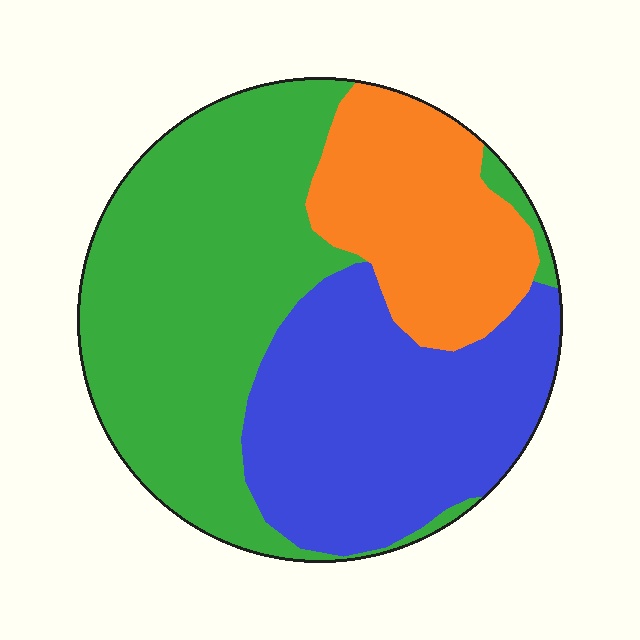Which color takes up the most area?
Green, at roughly 45%.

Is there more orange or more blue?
Blue.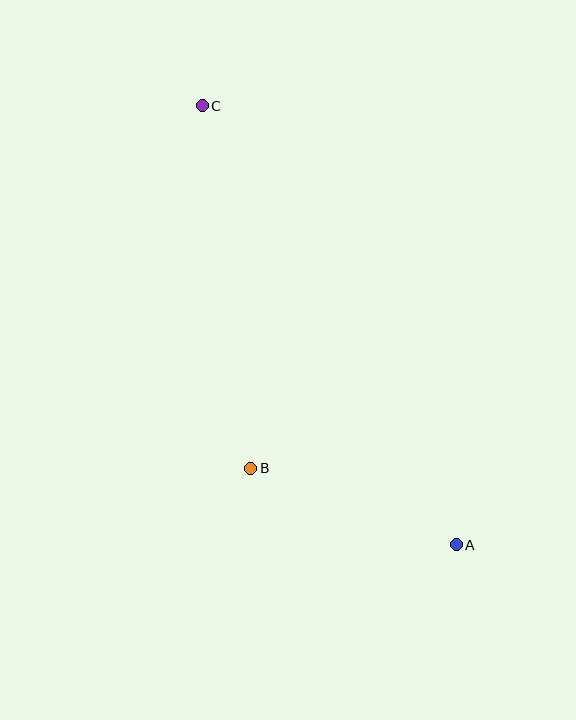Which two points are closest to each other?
Points A and B are closest to each other.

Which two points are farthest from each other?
Points A and C are farthest from each other.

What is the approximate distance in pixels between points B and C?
The distance between B and C is approximately 366 pixels.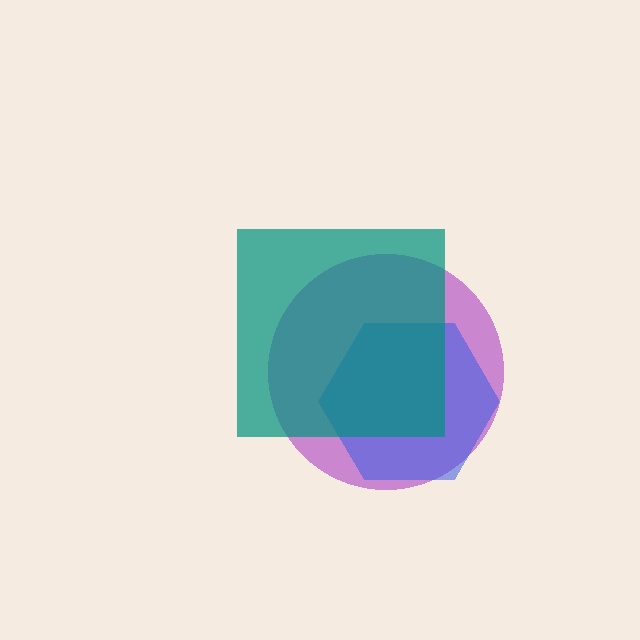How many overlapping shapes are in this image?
There are 3 overlapping shapes in the image.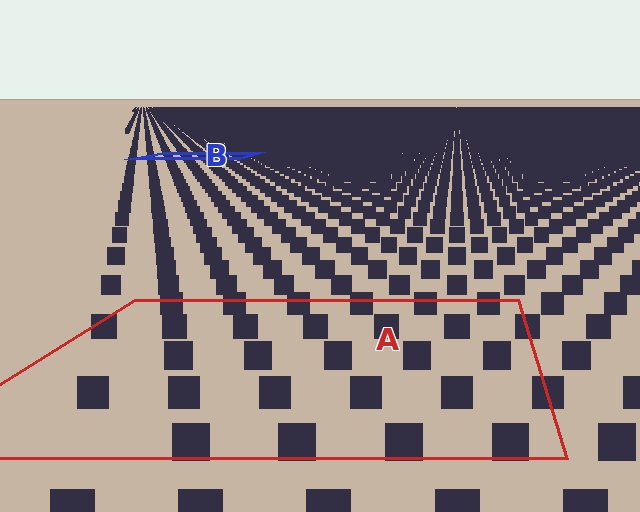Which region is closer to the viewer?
Region A is closer. The texture elements there are larger and more spread out.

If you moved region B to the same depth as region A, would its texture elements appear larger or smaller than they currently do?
They would appear larger. At a closer depth, the same texture elements are projected at a bigger on-screen size.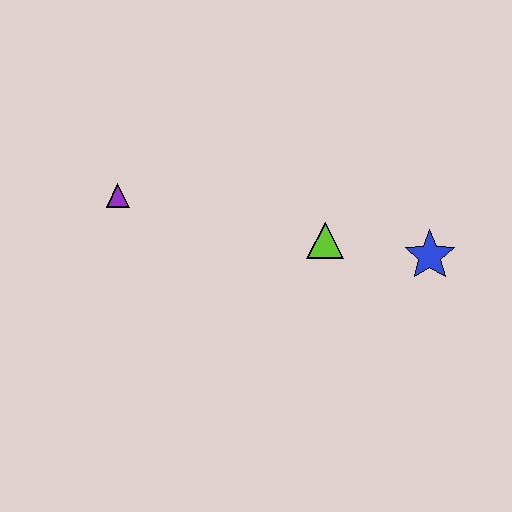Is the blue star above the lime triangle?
No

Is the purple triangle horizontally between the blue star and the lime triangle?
No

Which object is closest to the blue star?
The lime triangle is closest to the blue star.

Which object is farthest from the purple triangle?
The blue star is farthest from the purple triangle.